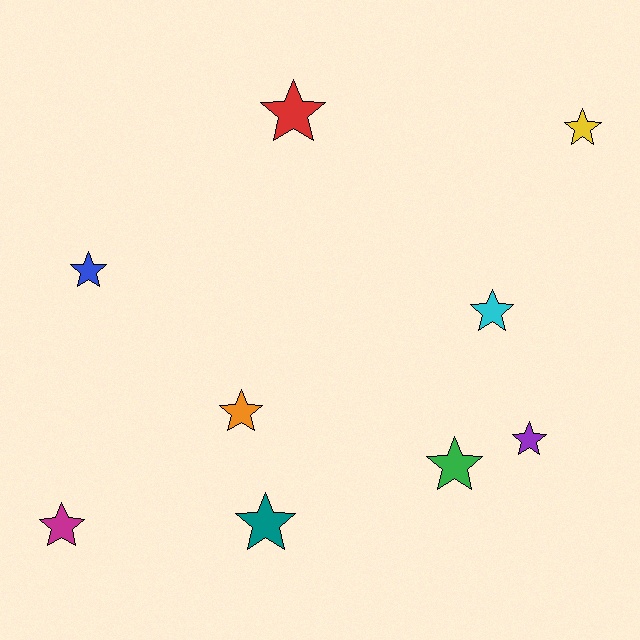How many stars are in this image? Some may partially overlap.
There are 9 stars.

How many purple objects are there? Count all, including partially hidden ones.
There is 1 purple object.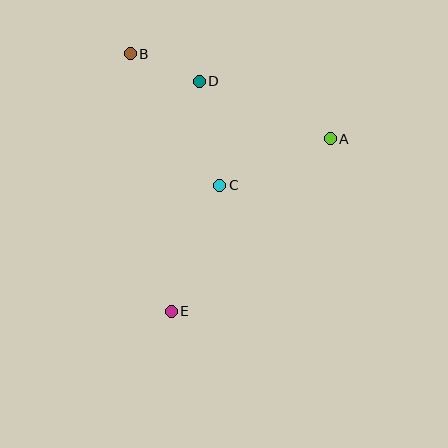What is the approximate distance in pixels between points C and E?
The distance between C and E is approximately 135 pixels.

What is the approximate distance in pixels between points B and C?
The distance between B and C is approximately 159 pixels.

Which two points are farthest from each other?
Points B and E are farthest from each other.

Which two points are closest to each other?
Points B and D are closest to each other.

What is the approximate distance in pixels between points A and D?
The distance between A and D is approximately 143 pixels.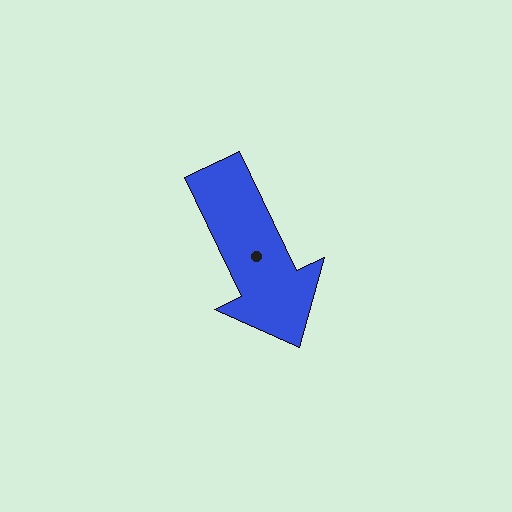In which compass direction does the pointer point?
Southeast.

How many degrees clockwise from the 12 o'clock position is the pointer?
Approximately 154 degrees.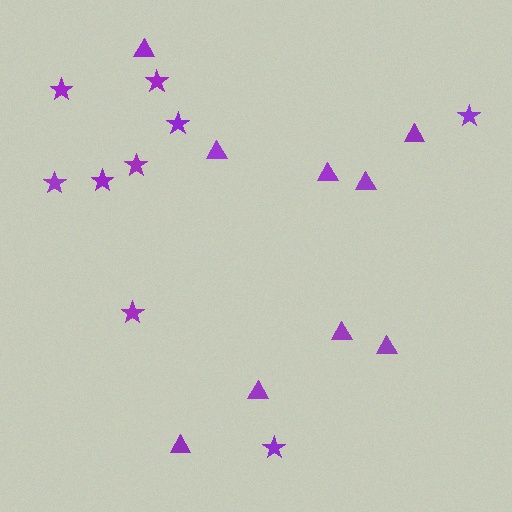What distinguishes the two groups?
There are 2 groups: one group of triangles (9) and one group of stars (9).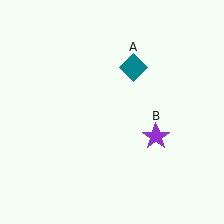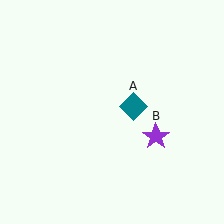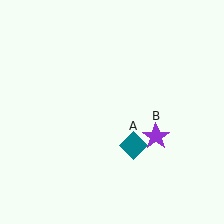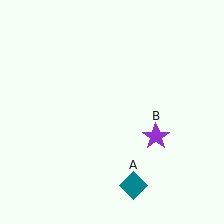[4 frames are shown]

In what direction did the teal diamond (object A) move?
The teal diamond (object A) moved down.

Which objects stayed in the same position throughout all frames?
Purple star (object B) remained stationary.